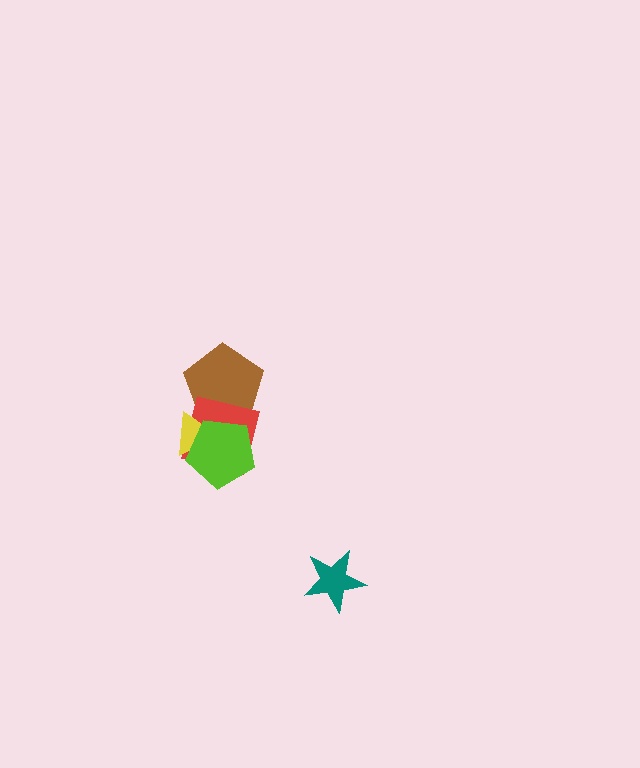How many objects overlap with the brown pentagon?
3 objects overlap with the brown pentagon.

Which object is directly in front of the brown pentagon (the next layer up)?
The red square is directly in front of the brown pentagon.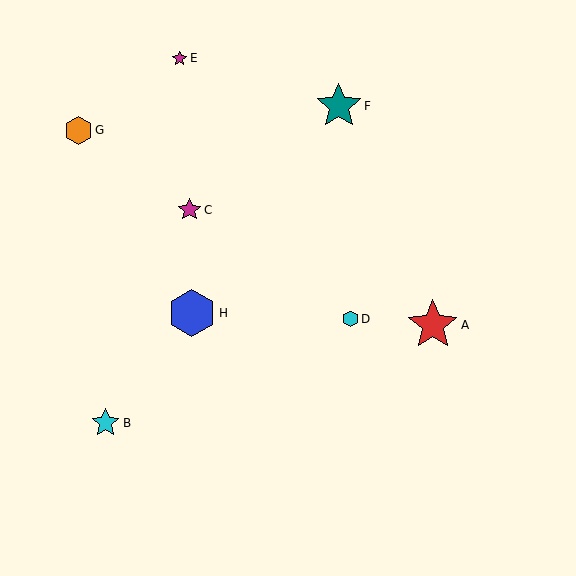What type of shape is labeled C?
Shape C is a magenta star.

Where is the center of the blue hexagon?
The center of the blue hexagon is at (192, 313).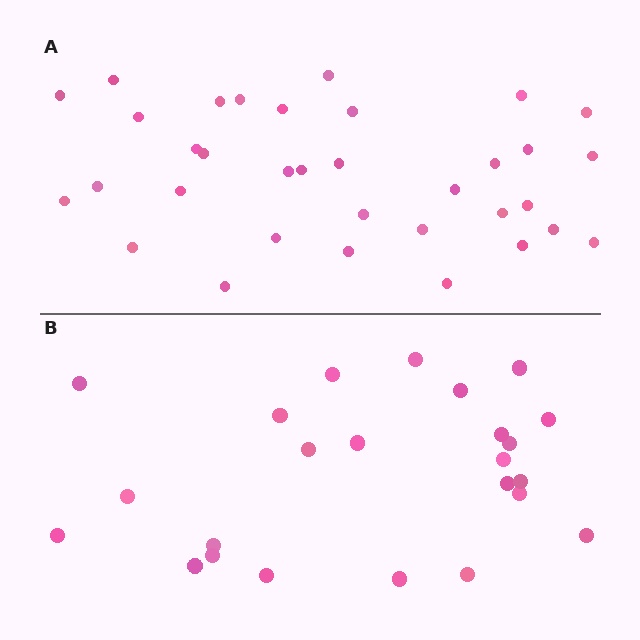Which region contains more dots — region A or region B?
Region A (the top region) has more dots.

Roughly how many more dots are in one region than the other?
Region A has roughly 10 or so more dots than region B.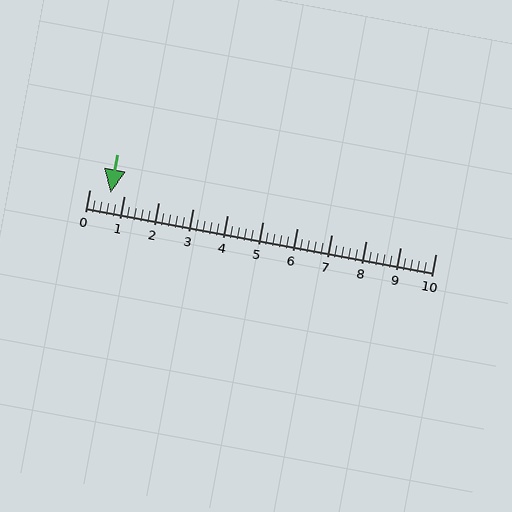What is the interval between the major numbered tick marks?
The major tick marks are spaced 1 units apart.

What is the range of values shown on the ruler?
The ruler shows values from 0 to 10.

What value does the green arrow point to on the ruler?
The green arrow points to approximately 0.6.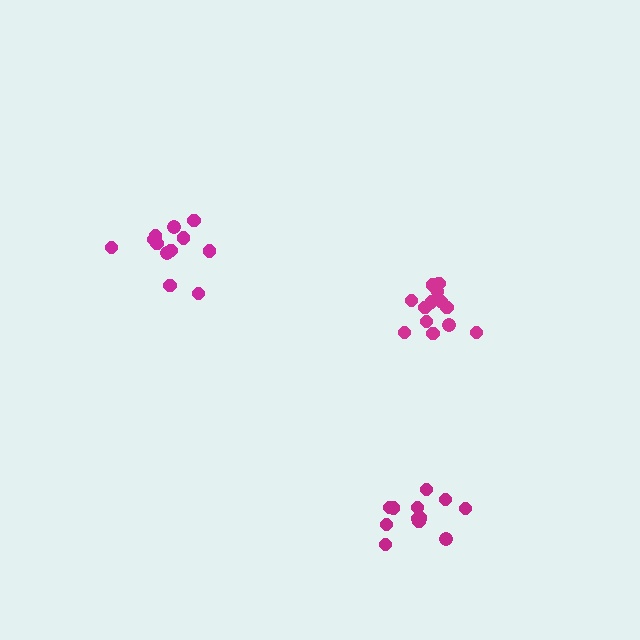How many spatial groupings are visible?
There are 3 spatial groupings.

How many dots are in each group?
Group 1: 12 dots, Group 2: 13 dots, Group 3: 12 dots (37 total).